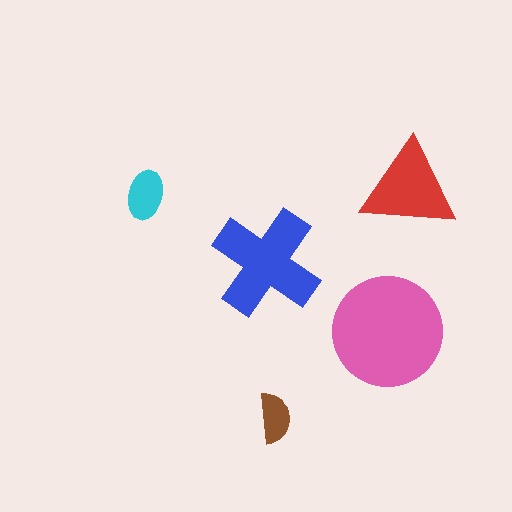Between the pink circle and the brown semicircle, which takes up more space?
The pink circle.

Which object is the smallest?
The brown semicircle.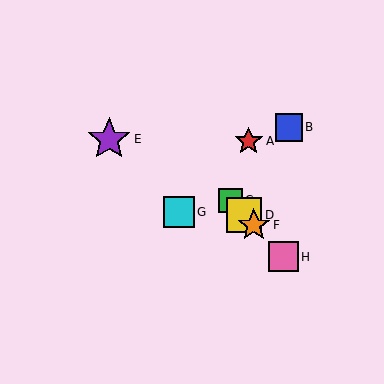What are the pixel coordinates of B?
Object B is at (289, 127).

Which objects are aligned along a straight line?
Objects C, D, F, H are aligned along a straight line.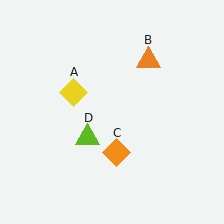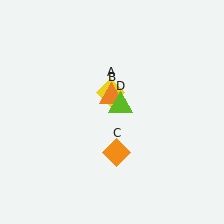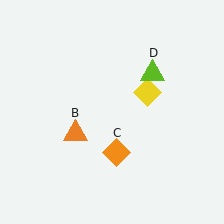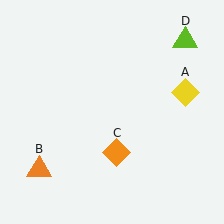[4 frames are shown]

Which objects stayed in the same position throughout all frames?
Orange diamond (object C) remained stationary.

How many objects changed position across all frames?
3 objects changed position: yellow diamond (object A), orange triangle (object B), lime triangle (object D).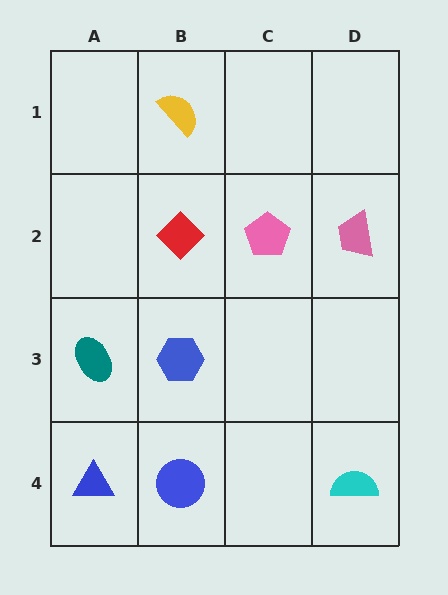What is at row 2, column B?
A red diamond.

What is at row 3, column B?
A blue hexagon.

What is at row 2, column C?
A pink pentagon.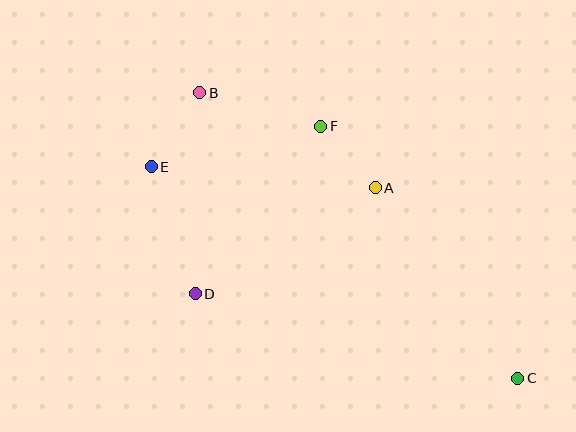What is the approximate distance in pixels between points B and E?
The distance between B and E is approximately 88 pixels.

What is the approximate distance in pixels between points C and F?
The distance between C and F is approximately 320 pixels.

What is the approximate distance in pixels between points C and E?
The distance between C and E is approximately 423 pixels.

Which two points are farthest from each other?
Points B and C are farthest from each other.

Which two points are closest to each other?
Points A and F are closest to each other.